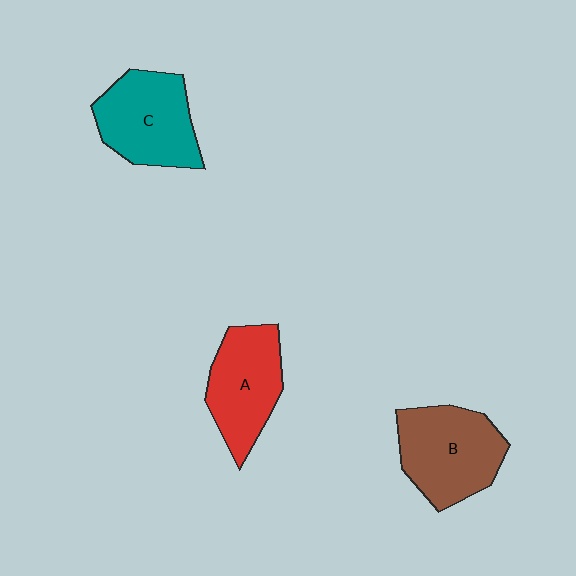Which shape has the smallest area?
Shape A (red).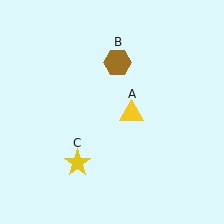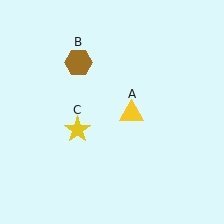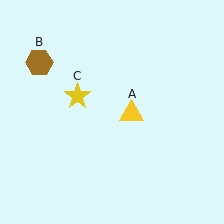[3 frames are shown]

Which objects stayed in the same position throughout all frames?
Yellow triangle (object A) remained stationary.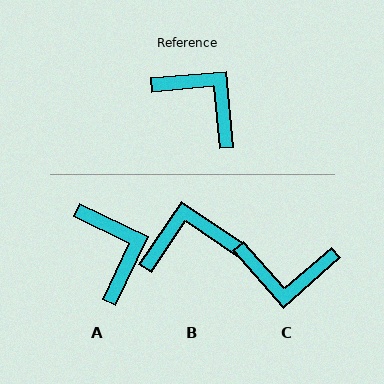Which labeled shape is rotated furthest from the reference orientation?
C, about 144 degrees away.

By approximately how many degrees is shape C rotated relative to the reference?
Approximately 144 degrees clockwise.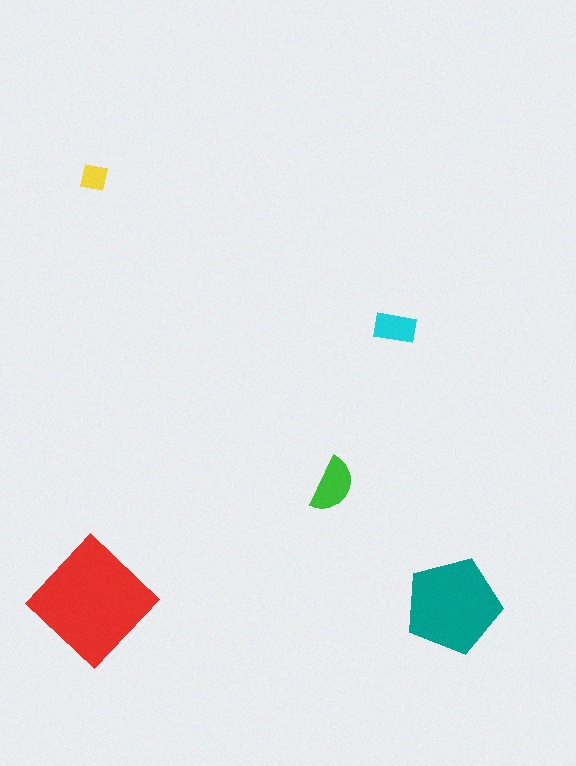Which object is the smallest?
The yellow square.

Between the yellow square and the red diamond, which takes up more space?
The red diamond.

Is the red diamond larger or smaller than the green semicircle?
Larger.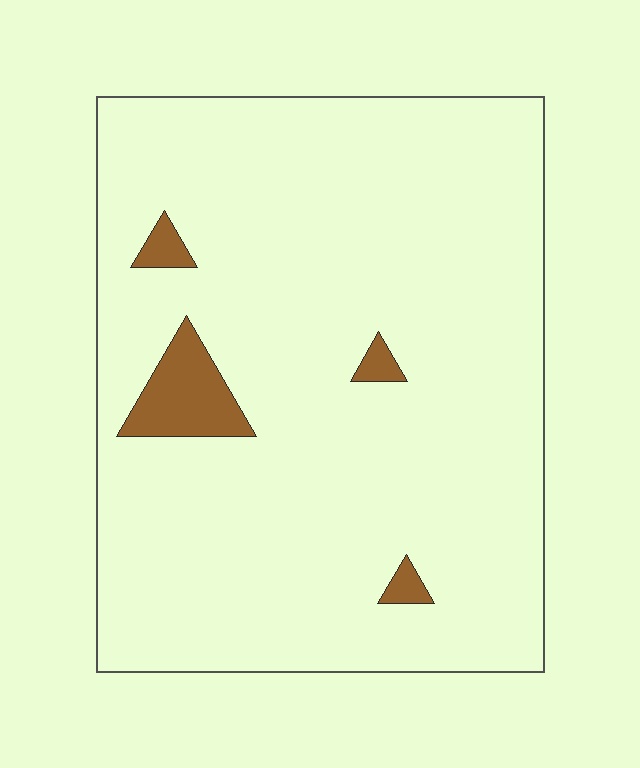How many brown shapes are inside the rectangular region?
4.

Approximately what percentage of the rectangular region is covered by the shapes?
Approximately 5%.